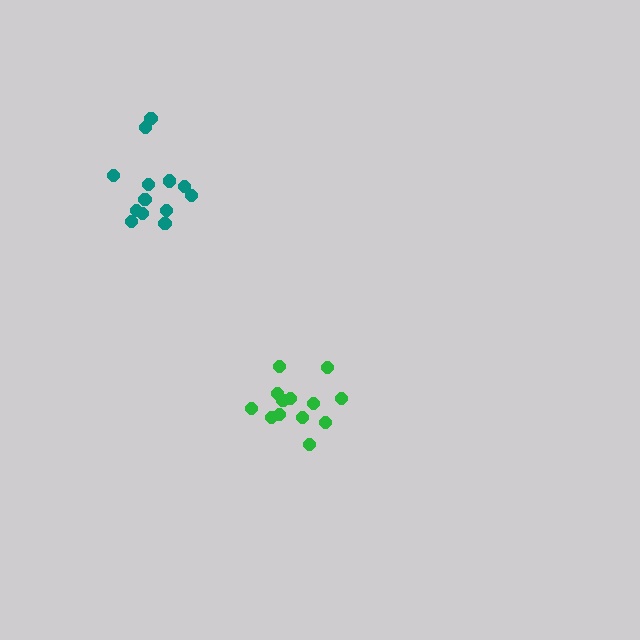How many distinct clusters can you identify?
There are 2 distinct clusters.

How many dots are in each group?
Group 1: 13 dots, Group 2: 13 dots (26 total).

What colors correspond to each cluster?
The clusters are colored: green, teal.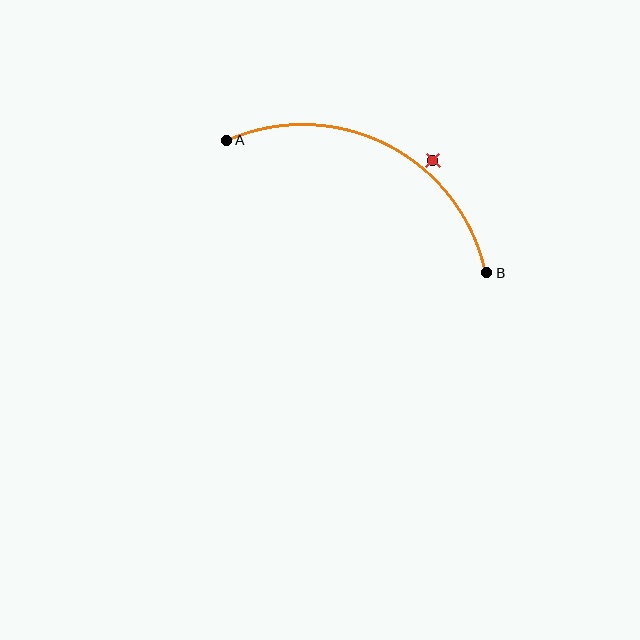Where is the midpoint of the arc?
The arc midpoint is the point on the curve farthest from the straight line joining A and B. It sits above that line.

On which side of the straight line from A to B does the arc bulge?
The arc bulges above the straight line connecting A and B.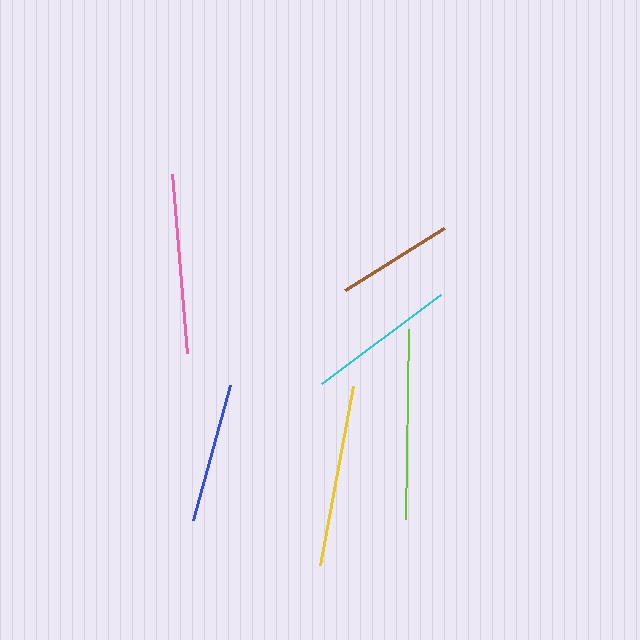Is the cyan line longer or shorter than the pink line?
The pink line is longer than the cyan line.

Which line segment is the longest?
The lime line is the longest at approximately 191 pixels.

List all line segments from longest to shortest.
From longest to shortest: lime, yellow, pink, cyan, blue, brown.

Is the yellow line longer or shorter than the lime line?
The lime line is longer than the yellow line.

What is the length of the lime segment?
The lime segment is approximately 191 pixels long.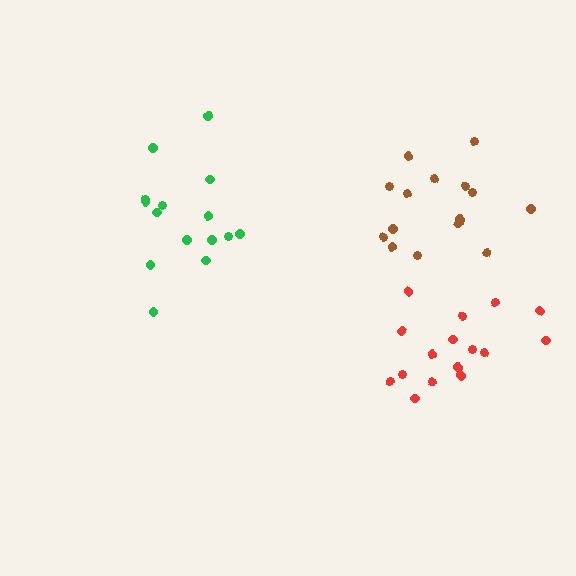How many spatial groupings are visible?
There are 3 spatial groupings.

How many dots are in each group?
Group 1: 15 dots, Group 2: 16 dots, Group 3: 15 dots (46 total).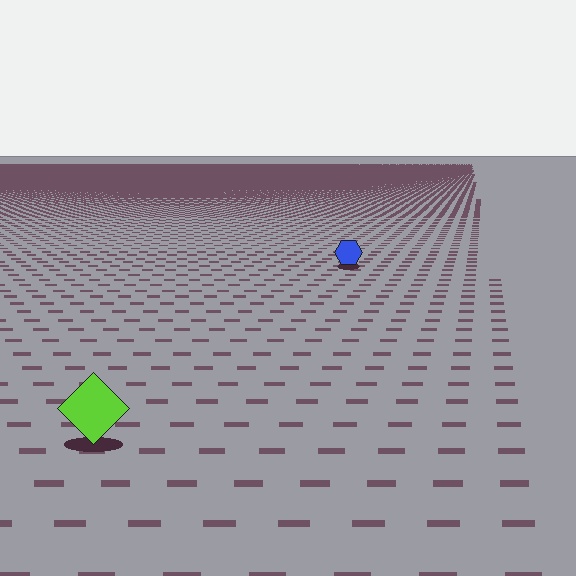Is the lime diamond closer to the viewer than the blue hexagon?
Yes. The lime diamond is closer — you can tell from the texture gradient: the ground texture is coarser near it.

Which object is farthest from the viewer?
The blue hexagon is farthest from the viewer. It appears smaller and the ground texture around it is denser.